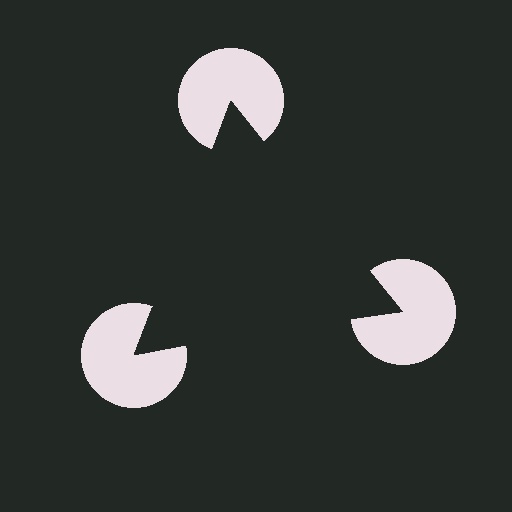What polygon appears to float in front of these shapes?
An illusory triangle — its edges are inferred from the aligned wedge cuts in the pac-man discs, not physically drawn.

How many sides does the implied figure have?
3 sides.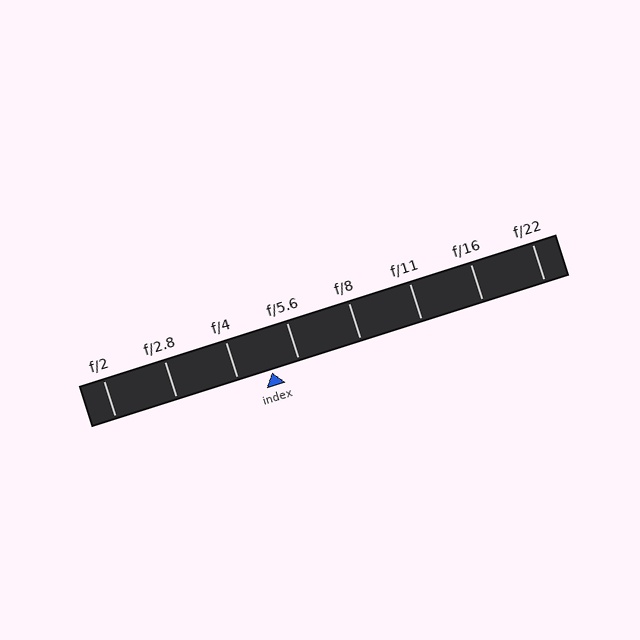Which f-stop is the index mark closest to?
The index mark is closest to f/5.6.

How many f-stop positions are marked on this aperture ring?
There are 8 f-stop positions marked.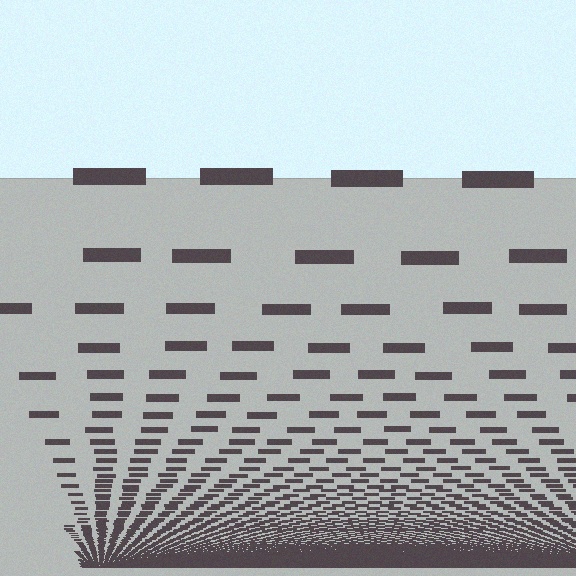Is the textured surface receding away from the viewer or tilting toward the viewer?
The surface appears to tilt toward the viewer. Texture elements get larger and sparser toward the top.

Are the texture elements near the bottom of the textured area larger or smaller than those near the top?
Smaller. The gradient is inverted — elements near the bottom are smaller and denser.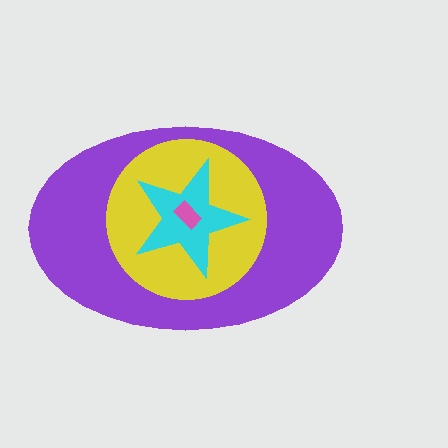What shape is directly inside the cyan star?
The pink rectangle.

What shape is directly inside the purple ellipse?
The yellow circle.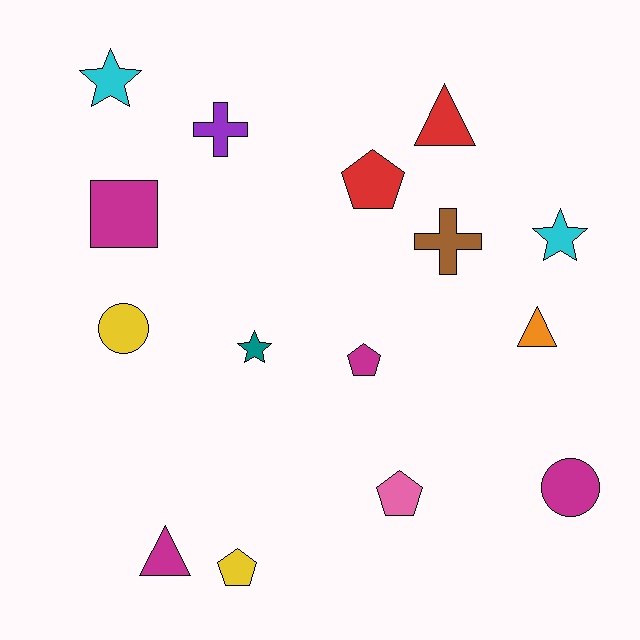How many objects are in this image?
There are 15 objects.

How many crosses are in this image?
There are 2 crosses.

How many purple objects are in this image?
There is 1 purple object.